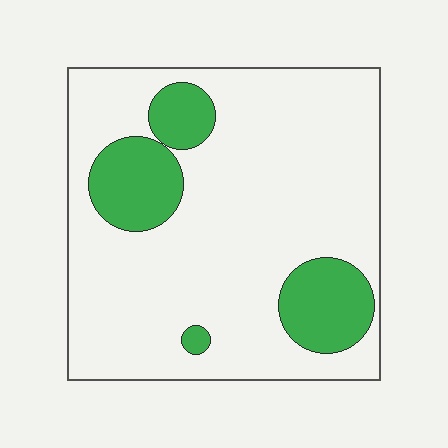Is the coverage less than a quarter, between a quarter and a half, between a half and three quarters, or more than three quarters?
Less than a quarter.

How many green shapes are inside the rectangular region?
4.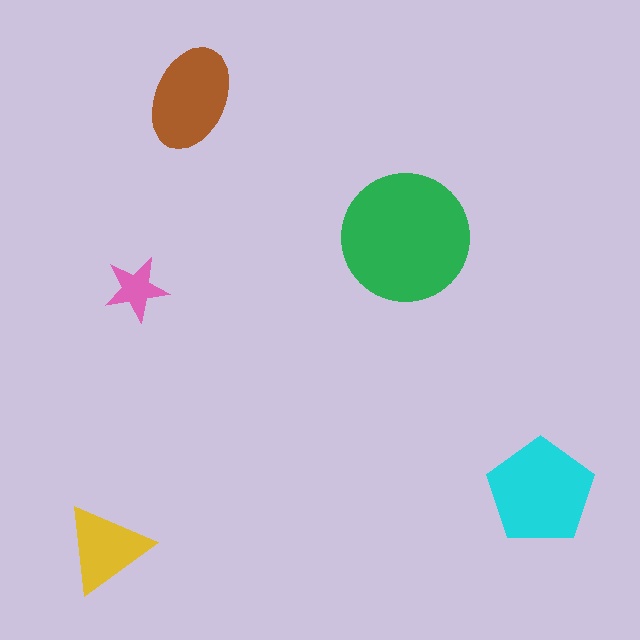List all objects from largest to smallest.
The green circle, the cyan pentagon, the brown ellipse, the yellow triangle, the pink star.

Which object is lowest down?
The yellow triangle is bottommost.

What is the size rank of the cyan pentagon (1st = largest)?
2nd.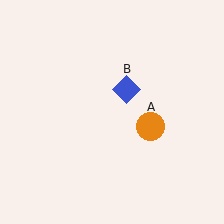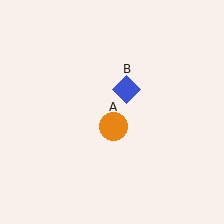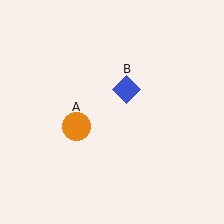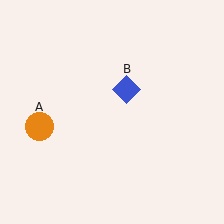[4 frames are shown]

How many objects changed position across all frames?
1 object changed position: orange circle (object A).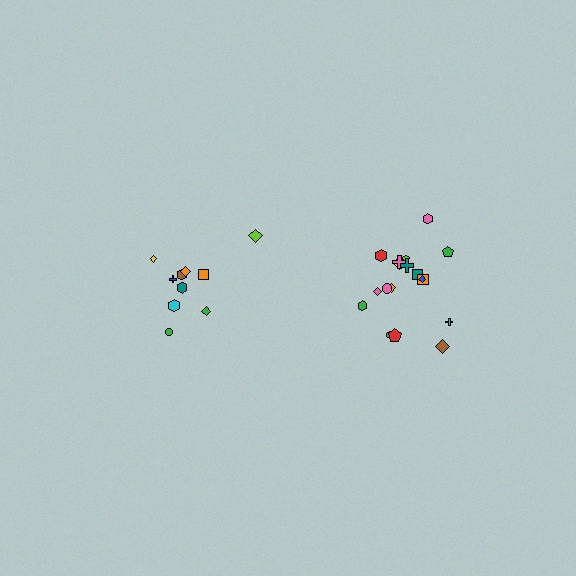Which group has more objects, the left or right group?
The right group.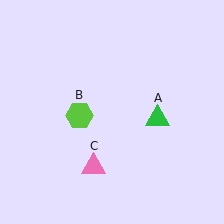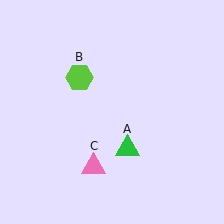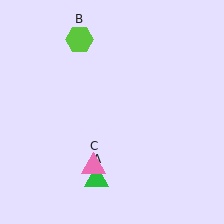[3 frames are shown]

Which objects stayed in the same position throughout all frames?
Pink triangle (object C) remained stationary.